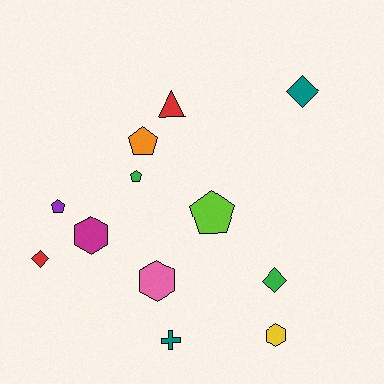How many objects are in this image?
There are 12 objects.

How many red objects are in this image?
There are 2 red objects.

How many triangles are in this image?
There is 1 triangle.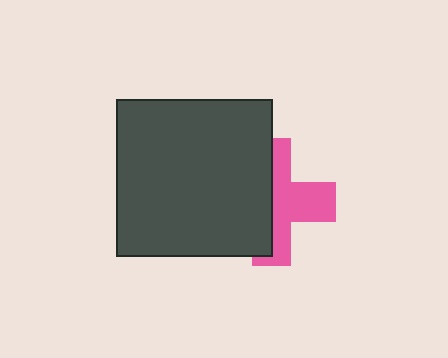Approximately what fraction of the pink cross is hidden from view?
Roughly 51% of the pink cross is hidden behind the dark gray square.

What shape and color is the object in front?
The object in front is a dark gray square.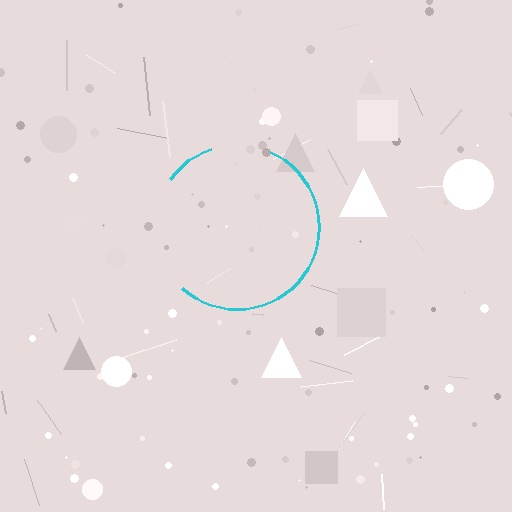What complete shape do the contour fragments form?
The contour fragments form a circle.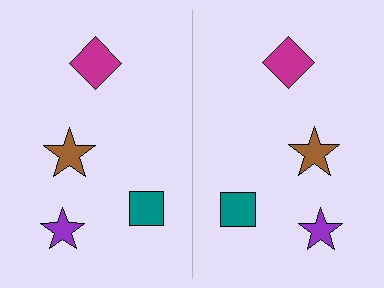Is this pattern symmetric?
Yes, this pattern has bilateral (reflection) symmetry.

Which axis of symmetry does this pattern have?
The pattern has a vertical axis of symmetry running through the center of the image.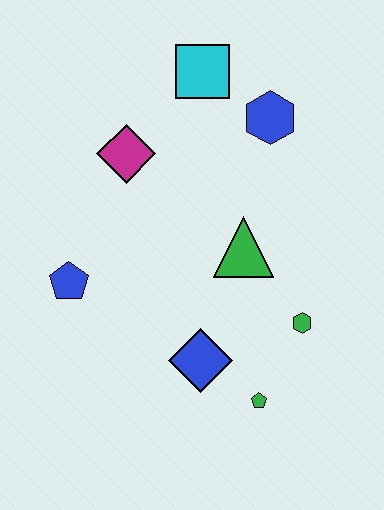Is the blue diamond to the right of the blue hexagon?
No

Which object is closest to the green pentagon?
The blue diamond is closest to the green pentagon.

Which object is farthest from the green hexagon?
The cyan square is farthest from the green hexagon.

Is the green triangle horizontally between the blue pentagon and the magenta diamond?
No